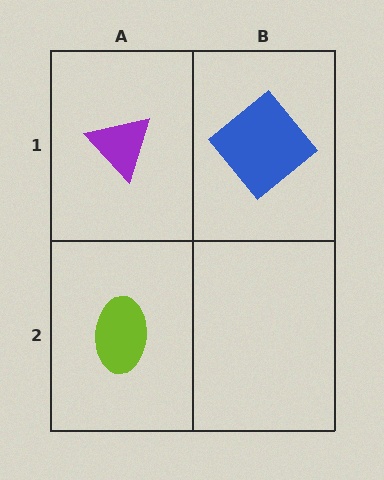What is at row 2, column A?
A lime ellipse.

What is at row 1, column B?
A blue diamond.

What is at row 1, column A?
A purple triangle.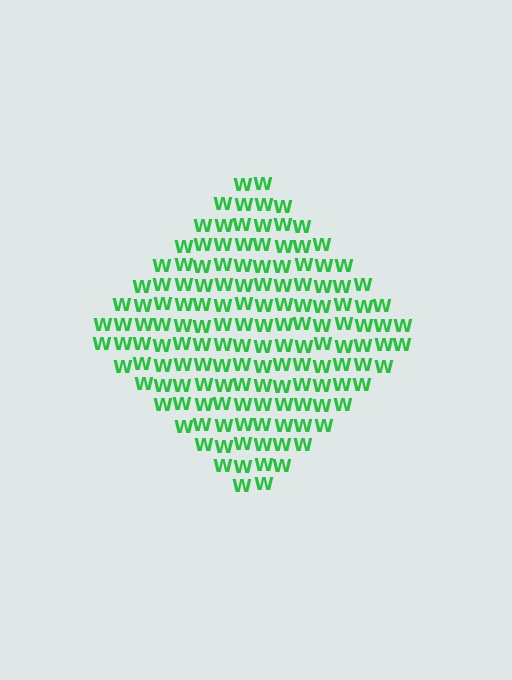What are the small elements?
The small elements are letter W's.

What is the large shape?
The large shape is a diamond.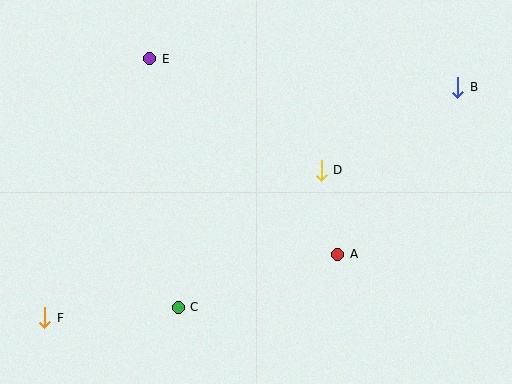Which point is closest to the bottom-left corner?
Point F is closest to the bottom-left corner.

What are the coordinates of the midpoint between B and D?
The midpoint between B and D is at (390, 129).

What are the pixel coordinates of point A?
Point A is at (338, 254).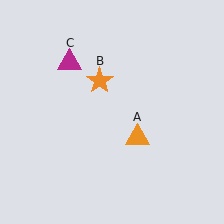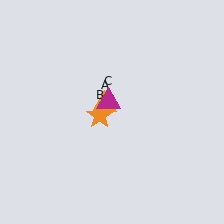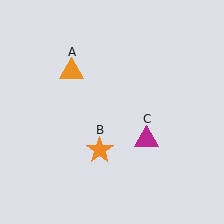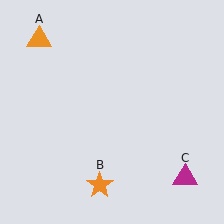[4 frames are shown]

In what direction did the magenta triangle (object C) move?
The magenta triangle (object C) moved down and to the right.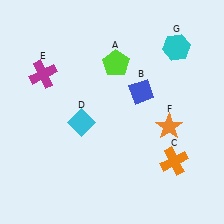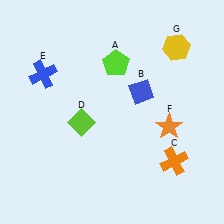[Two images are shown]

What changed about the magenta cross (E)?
In Image 1, E is magenta. In Image 2, it changed to blue.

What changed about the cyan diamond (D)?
In Image 1, D is cyan. In Image 2, it changed to lime.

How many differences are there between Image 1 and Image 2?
There are 3 differences between the two images.